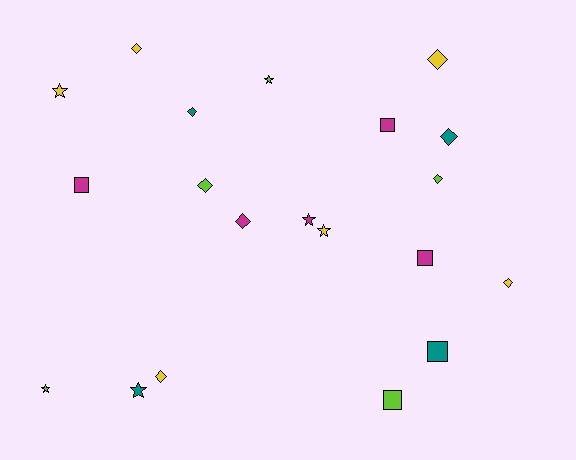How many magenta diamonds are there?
There is 1 magenta diamond.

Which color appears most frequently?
Yellow, with 6 objects.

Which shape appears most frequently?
Diamond, with 9 objects.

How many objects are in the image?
There are 20 objects.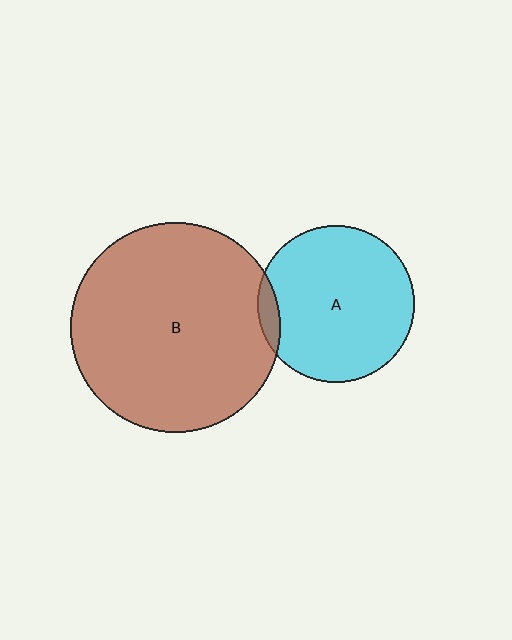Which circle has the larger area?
Circle B (brown).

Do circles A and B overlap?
Yes.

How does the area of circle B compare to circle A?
Approximately 1.8 times.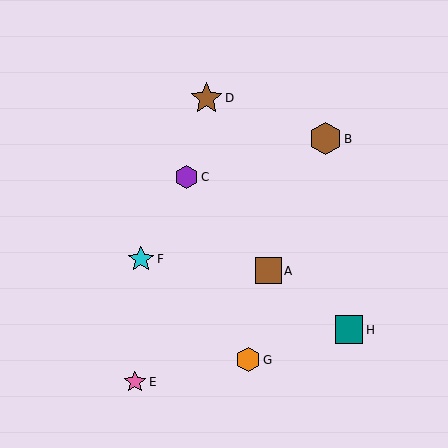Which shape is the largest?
The brown star (labeled D) is the largest.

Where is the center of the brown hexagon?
The center of the brown hexagon is at (325, 139).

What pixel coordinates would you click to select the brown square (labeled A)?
Click at (268, 271) to select the brown square A.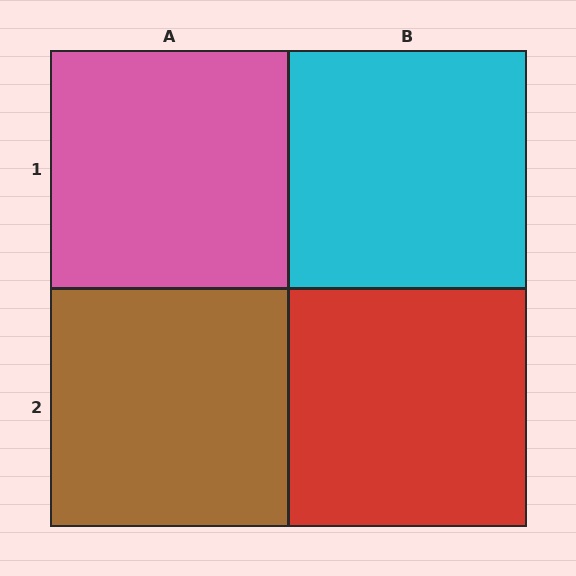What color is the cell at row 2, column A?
Brown.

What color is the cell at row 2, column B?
Red.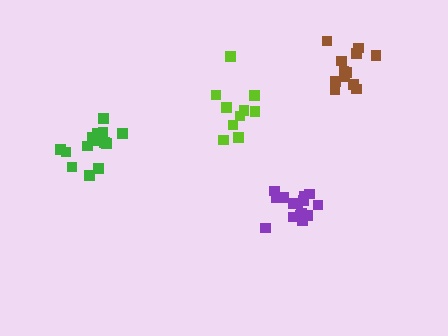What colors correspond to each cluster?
The clusters are colored: purple, brown, green, lime.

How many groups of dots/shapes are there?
There are 4 groups.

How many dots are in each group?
Group 1: 15 dots, Group 2: 12 dots, Group 3: 15 dots, Group 4: 11 dots (53 total).